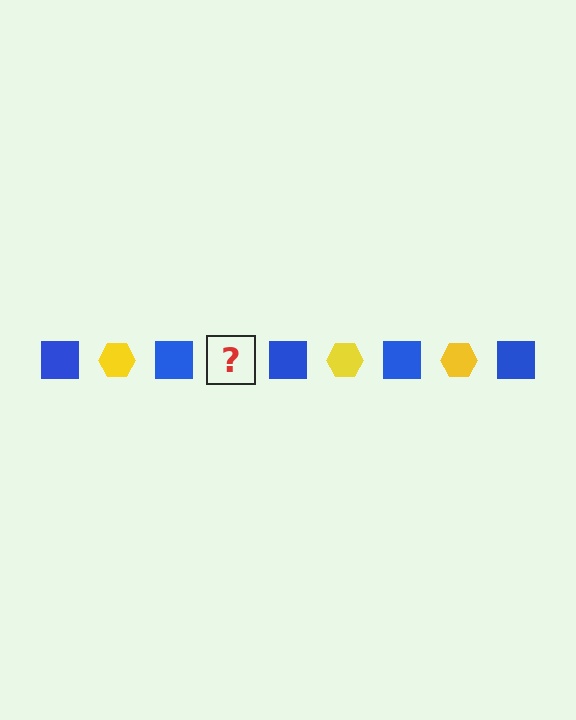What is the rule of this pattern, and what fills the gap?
The rule is that the pattern alternates between blue square and yellow hexagon. The gap should be filled with a yellow hexagon.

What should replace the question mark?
The question mark should be replaced with a yellow hexagon.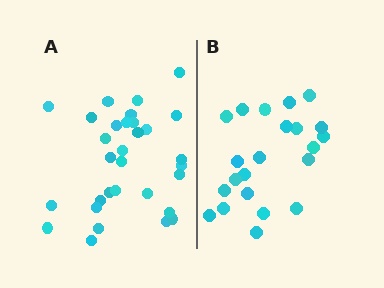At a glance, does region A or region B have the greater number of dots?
Region A (the left region) has more dots.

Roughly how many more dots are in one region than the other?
Region A has roughly 8 or so more dots than region B.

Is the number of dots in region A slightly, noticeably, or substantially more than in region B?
Region A has noticeably more, but not dramatically so. The ratio is roughly 1.4 to 1.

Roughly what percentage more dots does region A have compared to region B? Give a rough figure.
About 40% more.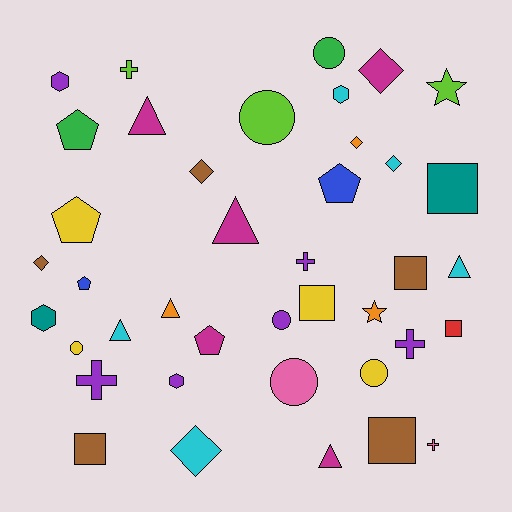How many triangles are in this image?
There are 6 triangles.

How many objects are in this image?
There are 40 objects.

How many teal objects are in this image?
There are 2 teal objects.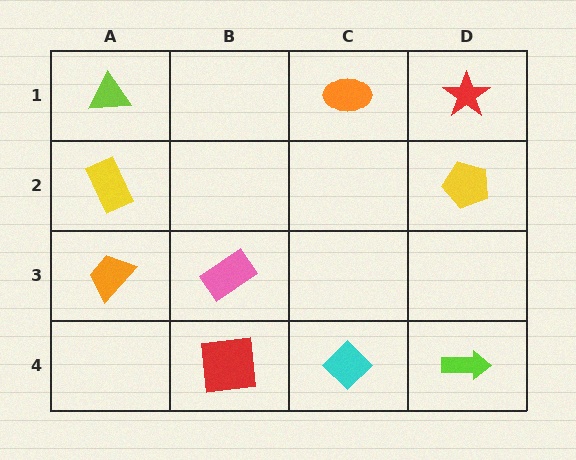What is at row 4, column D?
A lime arrow.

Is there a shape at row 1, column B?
No, that cell is empty.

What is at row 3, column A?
An orange trapezoid.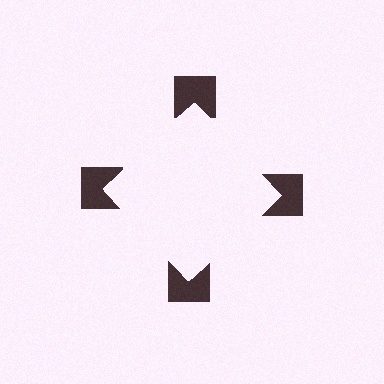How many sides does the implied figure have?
4 sides.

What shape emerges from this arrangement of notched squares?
An illusory square — its edges are inferred from the aligned wedge cuts in the notched squares, not physically drawn.